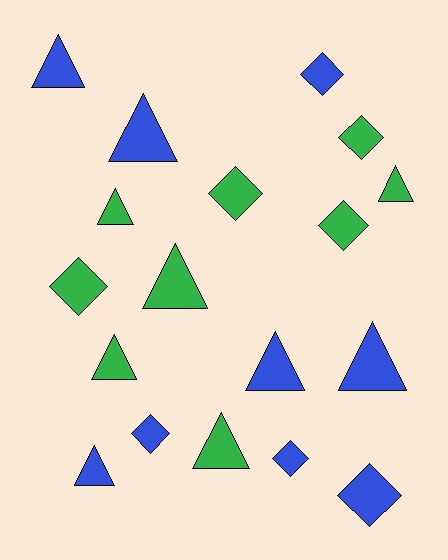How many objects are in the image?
There are 18 objects.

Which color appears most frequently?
Green, with 9 objects.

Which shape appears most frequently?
Triangle, with 10 objects.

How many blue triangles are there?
There are 5 blue triangles.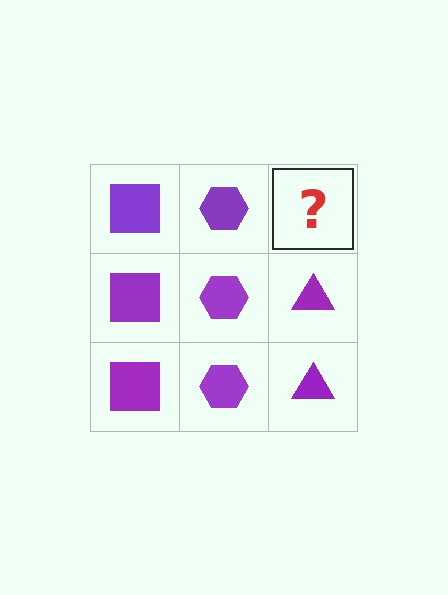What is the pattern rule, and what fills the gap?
The rule is that each column has a consistent shape. The gap should be filled with a purple triangle.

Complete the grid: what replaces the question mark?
The question mark should be replaced with a purple triangle.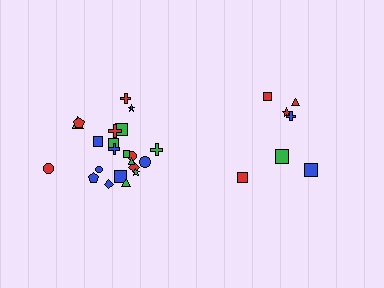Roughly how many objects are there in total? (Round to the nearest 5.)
Roughly 30 objects in total.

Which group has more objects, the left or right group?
The left group.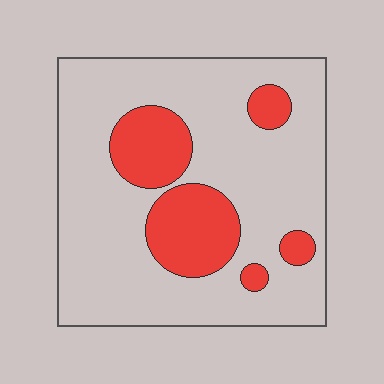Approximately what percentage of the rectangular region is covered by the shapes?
Approximately 20%.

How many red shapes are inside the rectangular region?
5.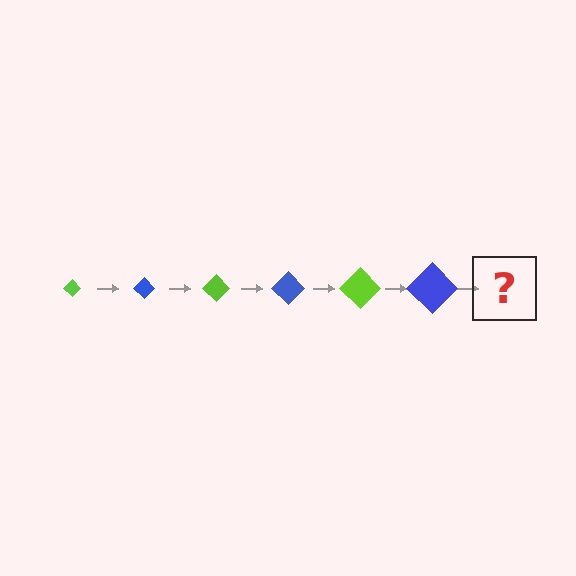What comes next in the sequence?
The next element should be a lime diamond, larger than the previous one.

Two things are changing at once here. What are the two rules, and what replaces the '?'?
The two rules are that the diamond grows larger each step and the color cycles through lime and blue. The '?' should be a lime diamond, larger than the previous one.